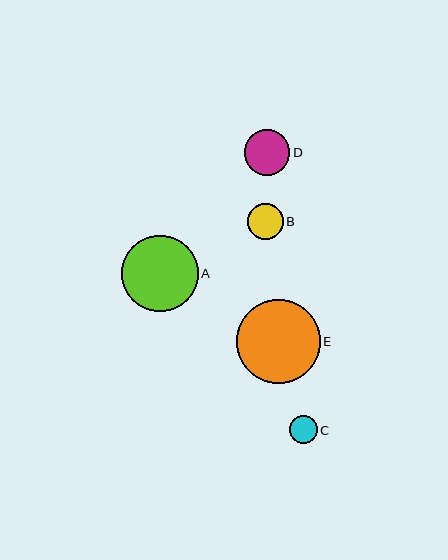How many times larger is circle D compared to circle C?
Circle D is approximately 1.6 times the size of circle C.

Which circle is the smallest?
Circle C is the smallest with a size of approximately 28 pixels.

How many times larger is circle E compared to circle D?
Circle E is approximately 1.9 times the size of circle D.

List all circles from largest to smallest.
From largest to smallest: E, A, D, B, C.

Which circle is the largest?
Circle E is the largest with a size of approximately 84 pixels.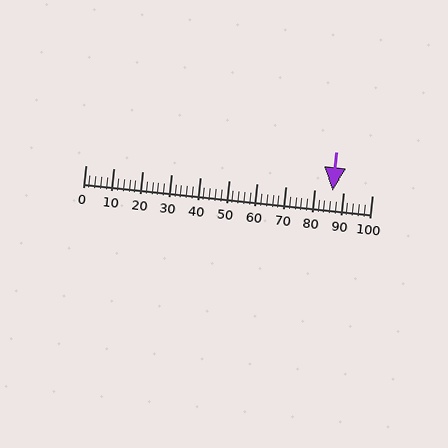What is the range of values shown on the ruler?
The ruler shows values from 0 to 100.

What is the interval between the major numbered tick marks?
The major tick marks are spaced 10 units apart.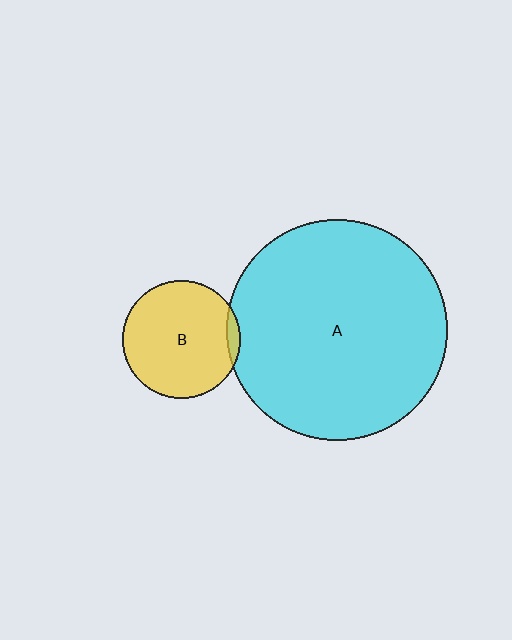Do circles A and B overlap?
Yes.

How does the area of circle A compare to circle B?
Approximately 3.5 times.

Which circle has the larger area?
Circle A (cyan).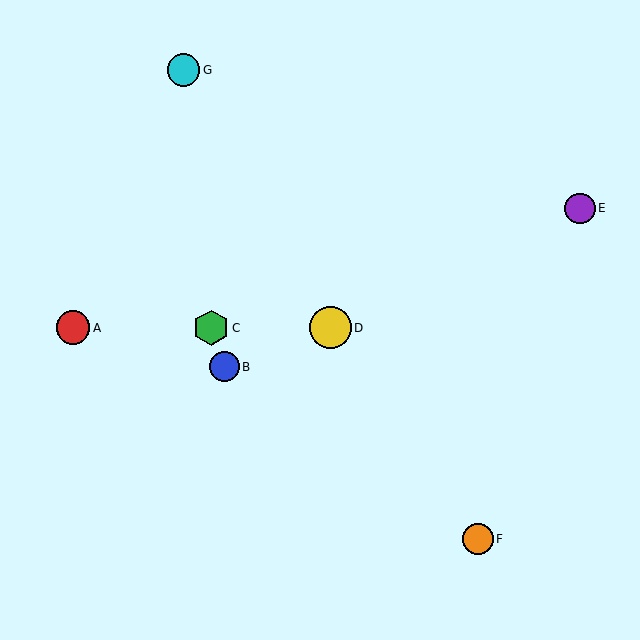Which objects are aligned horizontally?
Objects A, C, D are aligned horizontally.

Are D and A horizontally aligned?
Yes, both are at y≈328.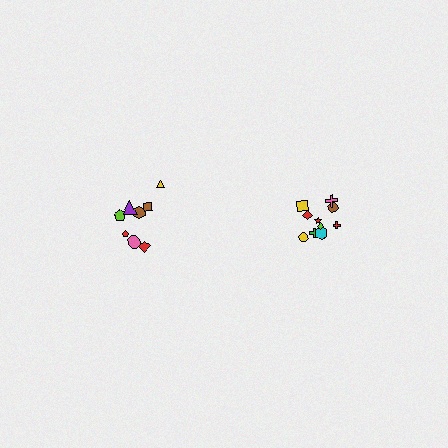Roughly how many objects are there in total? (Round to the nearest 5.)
Roughly 20 objects in total.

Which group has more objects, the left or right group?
The right group.